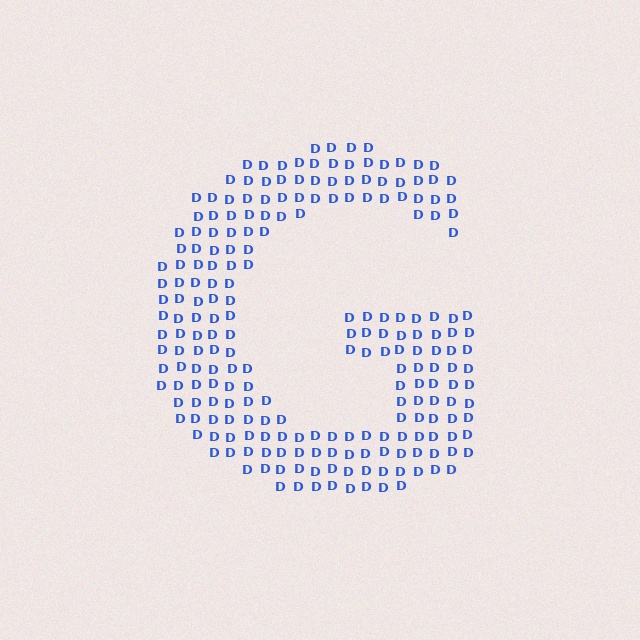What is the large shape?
The large shape is the letter G.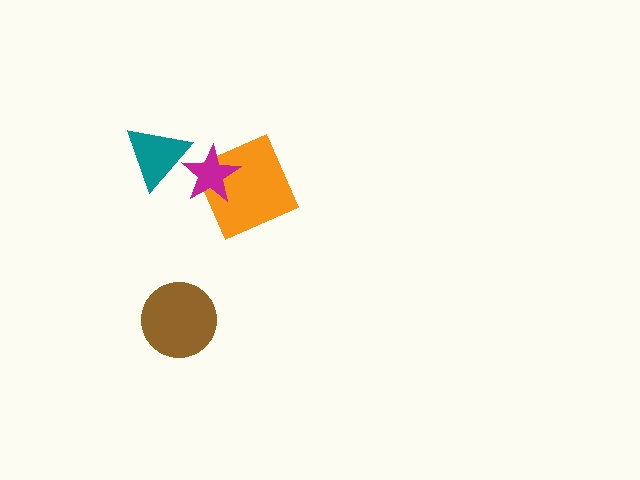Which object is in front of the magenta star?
The teal triangle is in front of the magenta star.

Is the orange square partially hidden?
Yes, it is partially covered by another shape.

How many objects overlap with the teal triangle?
1 object overlaps with the teal triangle.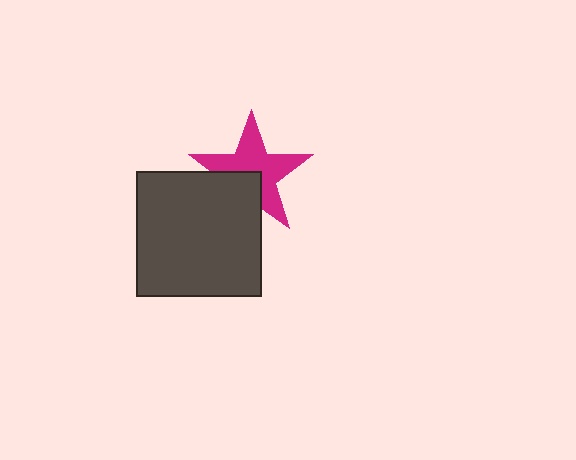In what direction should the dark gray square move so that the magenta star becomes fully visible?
The dark gray square should move down. That is the shortest direction to clear the overlap and leave the magenta star fully visible.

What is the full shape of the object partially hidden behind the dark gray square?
The partially hidden object is a magenta star.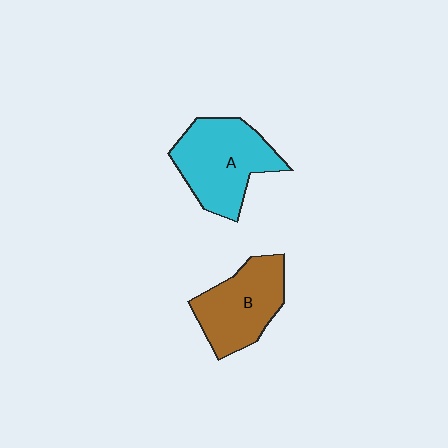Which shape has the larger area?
Shape A (cyan).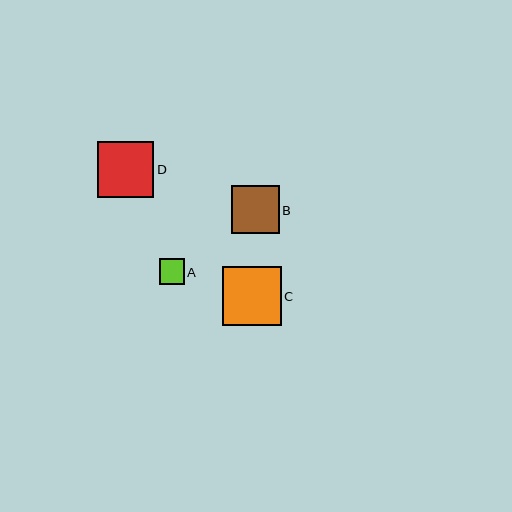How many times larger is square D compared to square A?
Square D is approximately 2.2 times the size of square A.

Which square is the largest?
Square C is the largest with a size of approximately 58 pixels.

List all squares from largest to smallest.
From largest to smallest: C, D, B, A.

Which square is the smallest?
Square A is the smallest with a size of approximately 25 pixels.